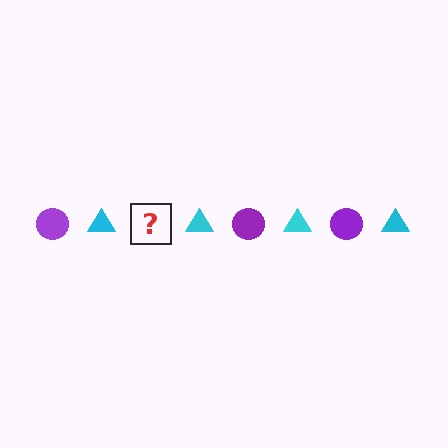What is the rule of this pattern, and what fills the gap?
The rule is that the pattern alternates between purple circle and cyan triangle. The gap should be filled with a purple circle.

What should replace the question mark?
The question mark should be replaced with a purple circle.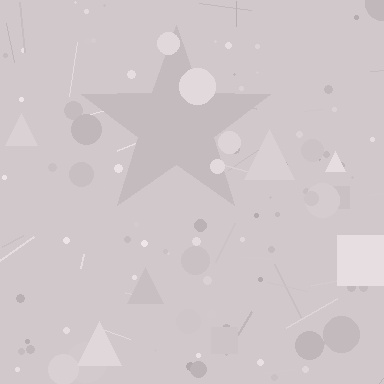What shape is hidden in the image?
A star is hidden in the image.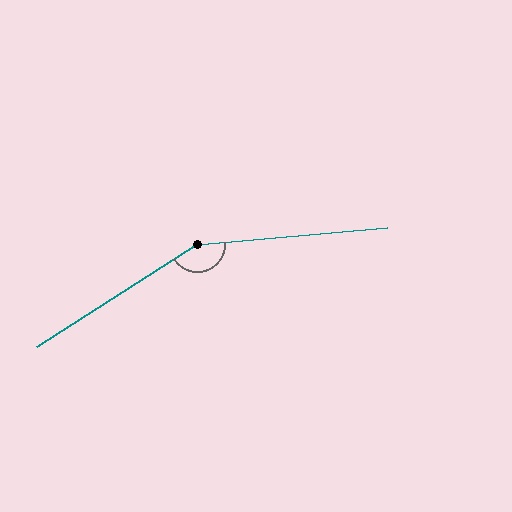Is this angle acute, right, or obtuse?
It is obtuse.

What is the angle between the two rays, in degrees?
Approximately 152 degrees.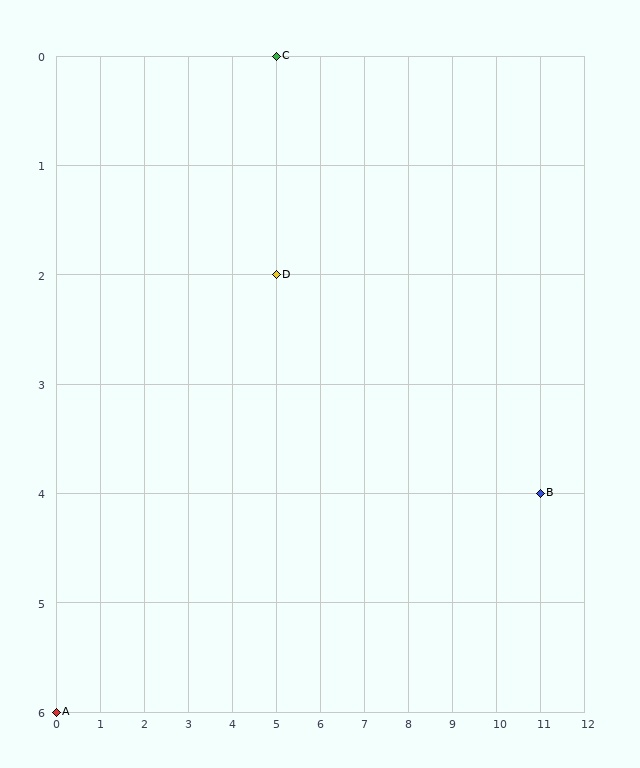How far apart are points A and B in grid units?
Points A and B are 11 columns and 2 rows apart (about 11.2 grid units diagonally).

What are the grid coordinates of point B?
Point B is at grid coordinates (11, 4).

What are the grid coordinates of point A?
Point A is at grid coordinates (0, 6).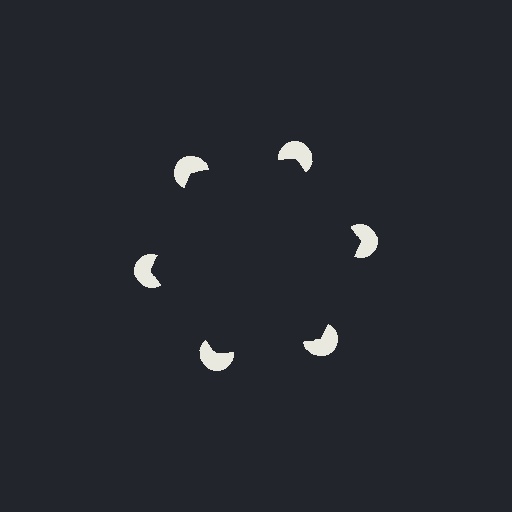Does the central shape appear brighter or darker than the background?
It typically appears slightly darker than the background, even though no actual brightness change is drawn.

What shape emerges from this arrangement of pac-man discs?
An illusory hexagon — its edges are inferred from the aligned wedge cuts in the pac-man discs, not physically drawn.